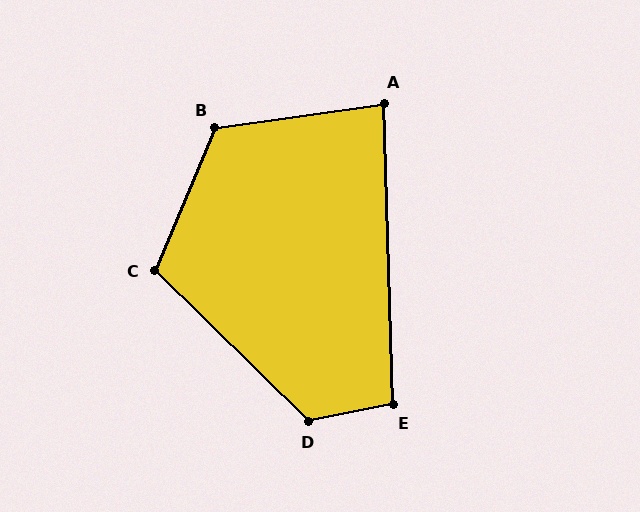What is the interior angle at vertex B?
Approximately 121 degrees (obtuse).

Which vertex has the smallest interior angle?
A, at approximately 84 degrees.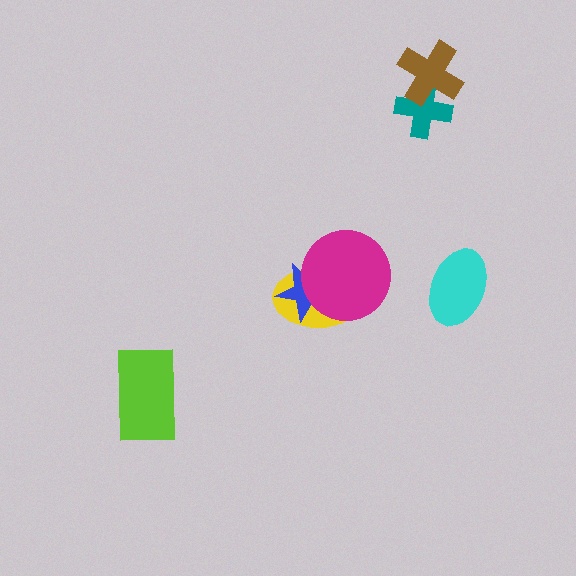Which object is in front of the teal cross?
The brown cross is in front of the teal cross.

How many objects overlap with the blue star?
2 objects overlap with the blue star.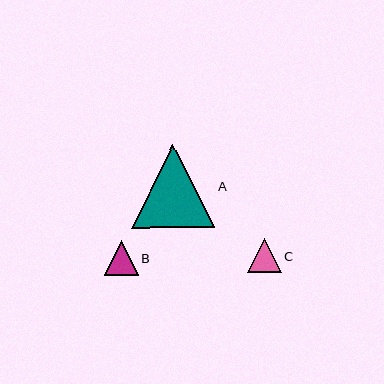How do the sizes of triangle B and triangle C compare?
Triangle B and triangle C are approximately the same size.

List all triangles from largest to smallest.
From largest to smallest: A, B, C.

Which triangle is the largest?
Triangle A is the largest with a size of approximately 83 pixels.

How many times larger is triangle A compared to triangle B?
Triangle A is approximately 2.4 times the size of triangle B.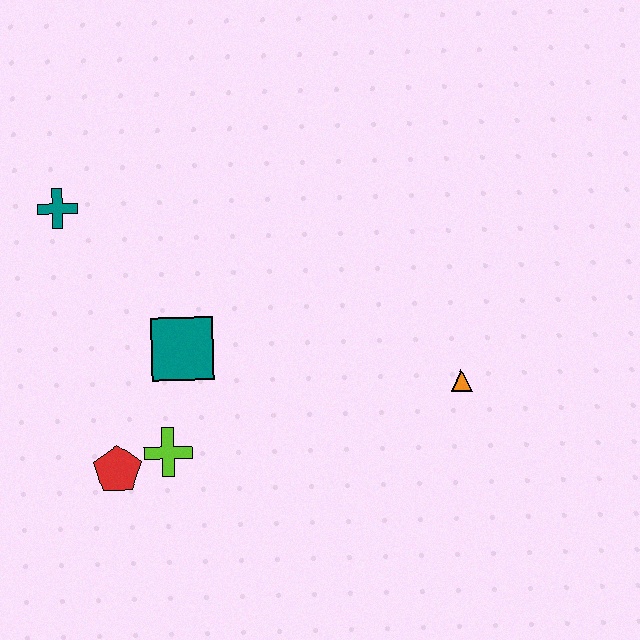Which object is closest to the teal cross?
The teal square is closest to the teal cross.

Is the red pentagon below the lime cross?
Yes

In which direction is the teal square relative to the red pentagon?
The teal square is above the red pentagon.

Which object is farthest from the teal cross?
The orange triangle is farthest from the teal cross.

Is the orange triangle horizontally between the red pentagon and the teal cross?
No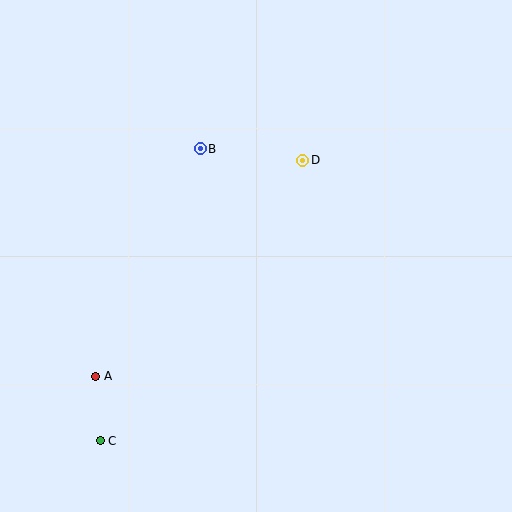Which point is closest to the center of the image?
Point D at (303, 160) is closest to the center.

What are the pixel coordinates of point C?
Point C is at (100, 441).